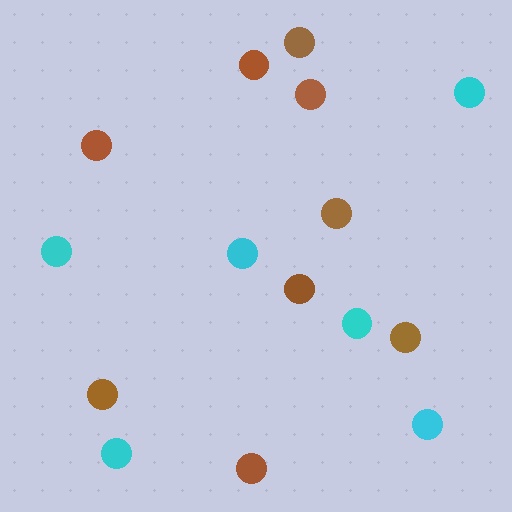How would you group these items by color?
There are 2 groups: one group of cyan circles (6) and one group of brown circles (9).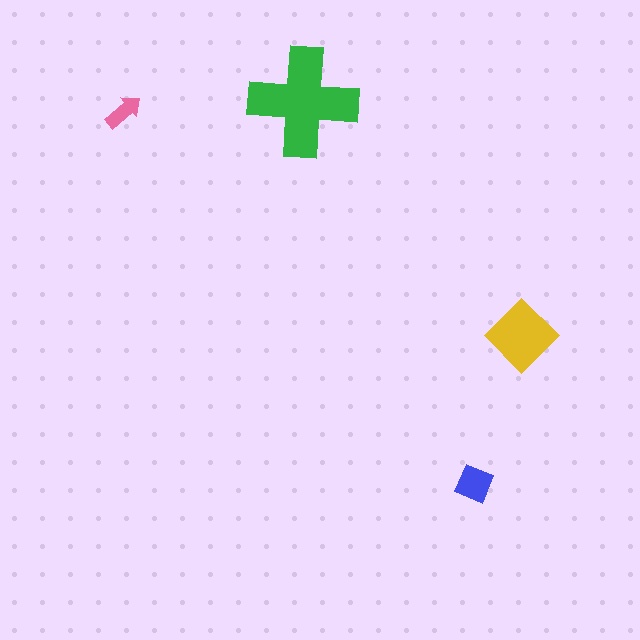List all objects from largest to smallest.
The green cross, the yellow diamond, the blue square, the pink arrow.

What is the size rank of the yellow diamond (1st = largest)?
2nd.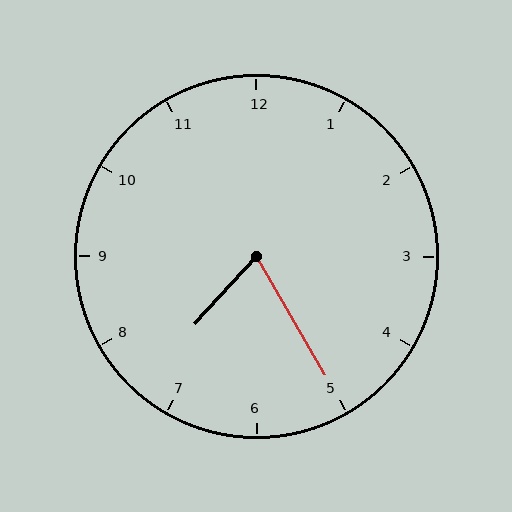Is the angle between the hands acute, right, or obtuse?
It is acute.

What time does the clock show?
7:25.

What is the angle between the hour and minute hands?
Approximately 72 degrees.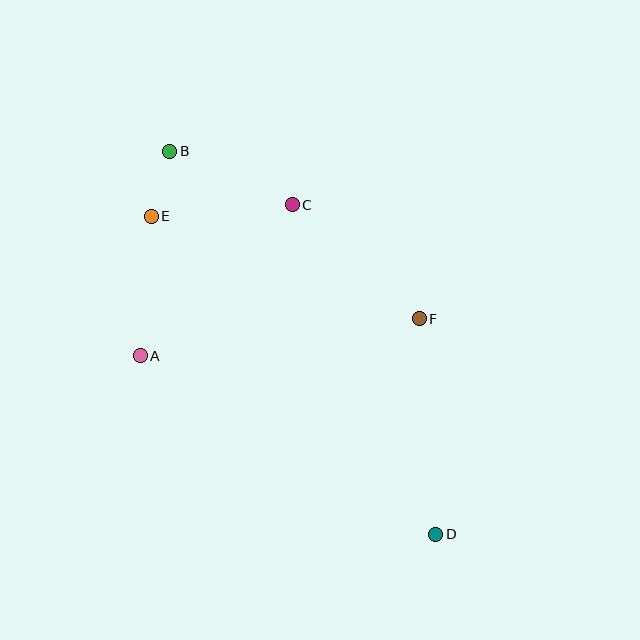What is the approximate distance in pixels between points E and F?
The distance between E and F is approximately 287 pixels.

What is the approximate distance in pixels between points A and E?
The distance between A and E is approximately 140 pixels.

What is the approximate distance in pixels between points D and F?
The distance between D and F is approximately 216 pixels.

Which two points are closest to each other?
Points B and E are closest to each other.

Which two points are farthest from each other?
Points B and D are farthest from each other.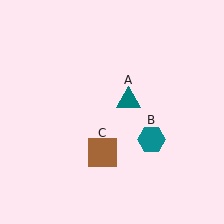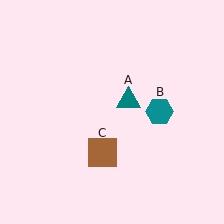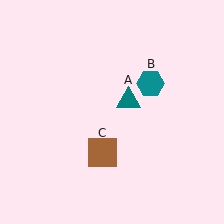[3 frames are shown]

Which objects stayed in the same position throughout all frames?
Teal triangle (object A) and brown square (object C) remained stationary.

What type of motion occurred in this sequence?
The teal hexagon (object B) rotated counterclockwise around the center of the scene.